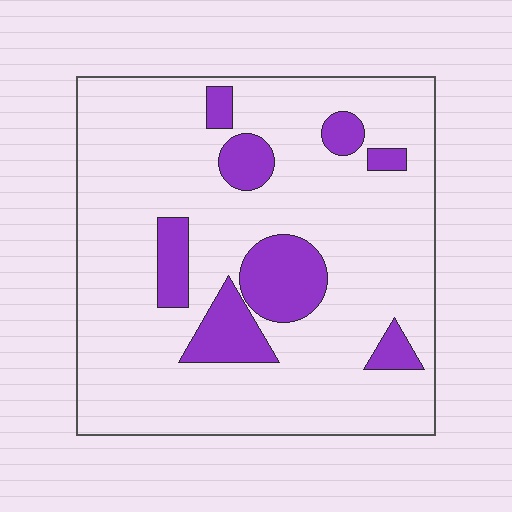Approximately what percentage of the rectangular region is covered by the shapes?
Approximately 15%.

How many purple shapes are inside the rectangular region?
8.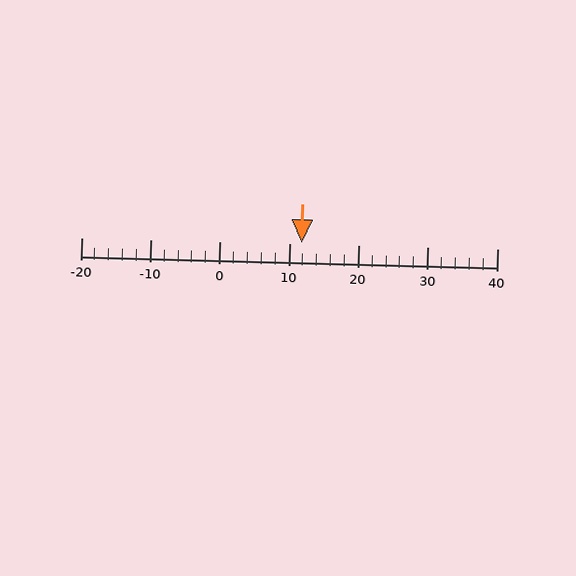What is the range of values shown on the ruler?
The ruler shows values from -20 to 40.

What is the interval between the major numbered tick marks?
The major tick marks are spaced 10 units apart.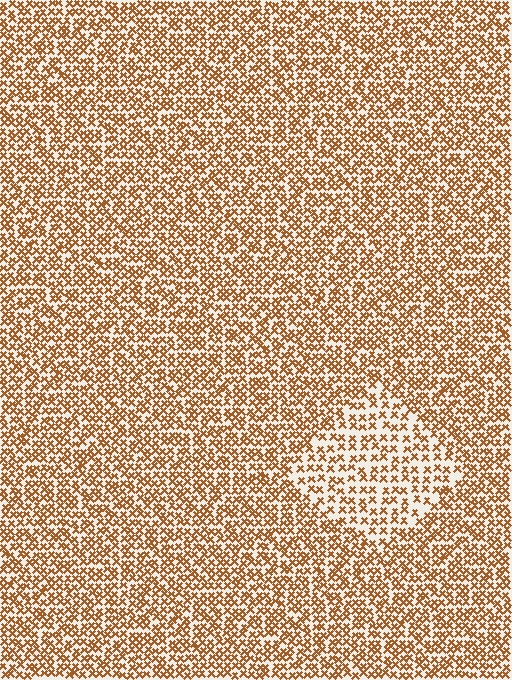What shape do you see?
I see a diamond.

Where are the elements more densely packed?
The elements are more densely packed outside the diamond boundary.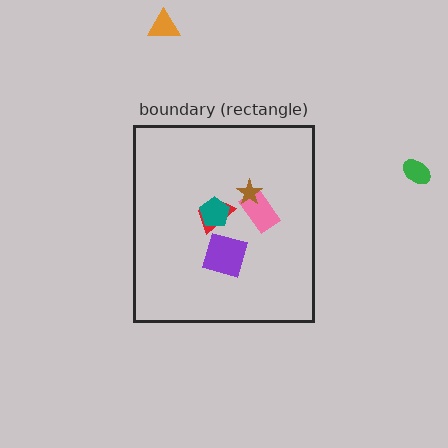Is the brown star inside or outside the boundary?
Inside.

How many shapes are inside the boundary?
5 inside, 2 outside.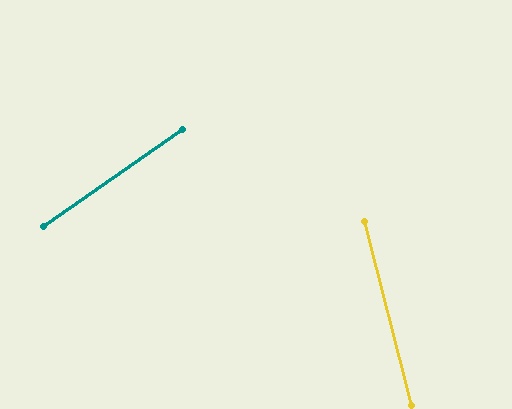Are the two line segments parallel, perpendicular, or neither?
Neither parallel nor perpendicular — they differ by about 70°.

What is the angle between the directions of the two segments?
Approximately 70 degrees.